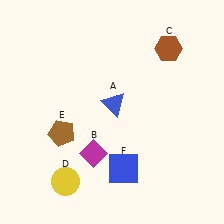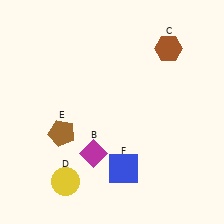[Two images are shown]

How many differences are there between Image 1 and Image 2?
There is 1 difference between the two images.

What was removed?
The blue triangle (A) was removed in Image 2.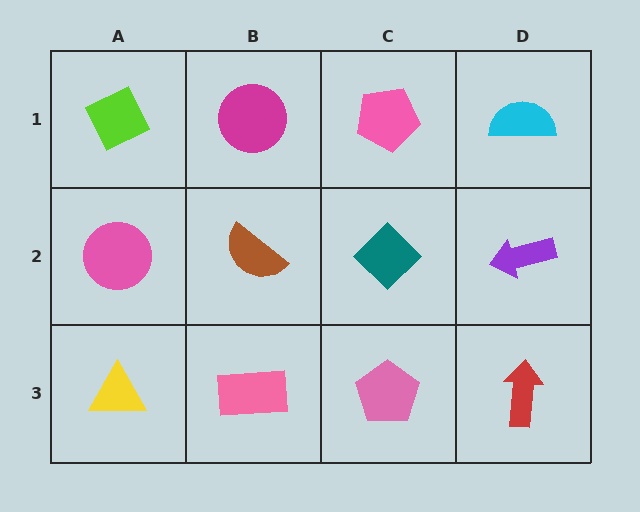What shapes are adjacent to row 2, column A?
A lime diamond (row 1, column A), a yellow triangle (row 3, column A), a brown semicircle (row 2, column B).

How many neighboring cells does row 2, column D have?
3.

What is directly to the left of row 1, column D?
A pink pentagon.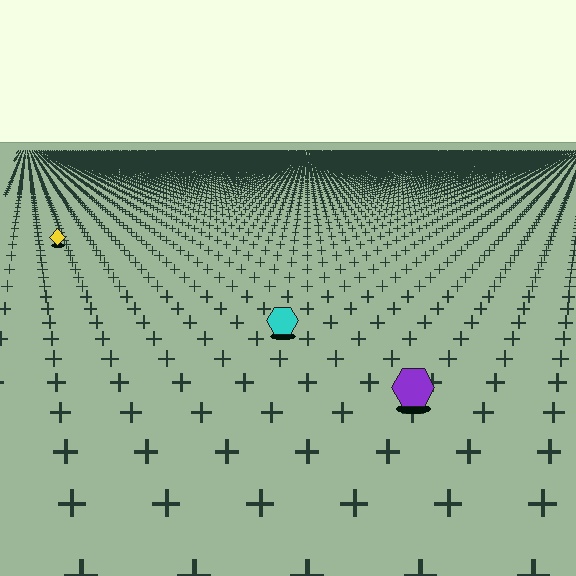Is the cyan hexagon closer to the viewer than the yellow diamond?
Yes. The cyan hexagon is closer — you can tell from the texture gradient: the ground texture is coarser near it.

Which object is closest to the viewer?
The purple hexagon is closest. The texture marks near it are larger and more spread out.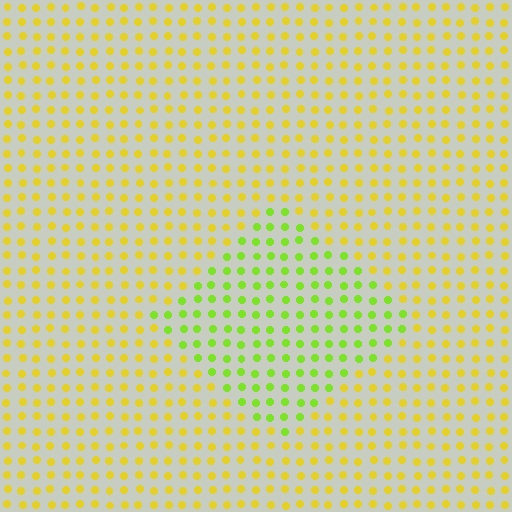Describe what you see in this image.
The image is filled with small yellow elements in a uniform arrangement. A diamond-shaped region is visible where the elements are tinted to a slightly different hue, forming a subtle color boundary.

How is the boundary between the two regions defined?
The boundary is defined purely by a slight shift in hue (about 39 degrees). Spacing, size, and orientation are identical on both sides.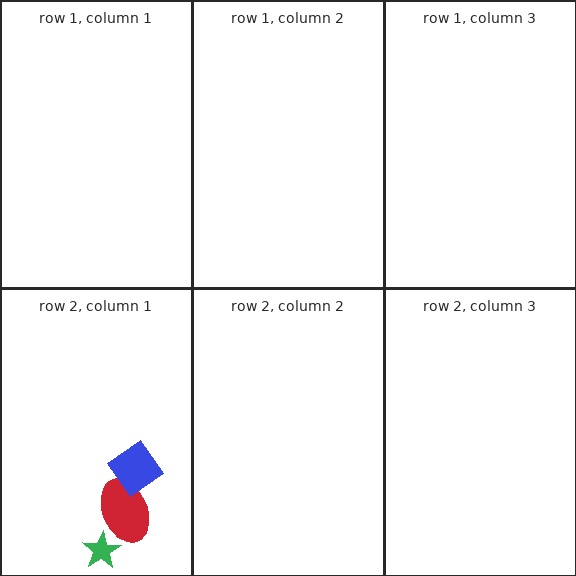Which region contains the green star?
The row 2, column 1 region.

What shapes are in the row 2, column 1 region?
The red ellipse, the green star, the blue diamond.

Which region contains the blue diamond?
The row 2, column 1 region.